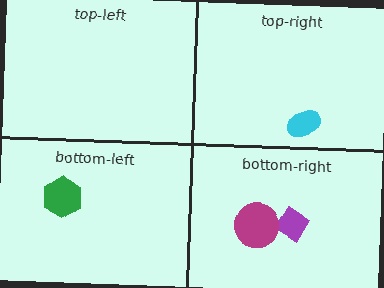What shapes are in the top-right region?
The cyan ellipse.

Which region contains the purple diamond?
The bottom-right region.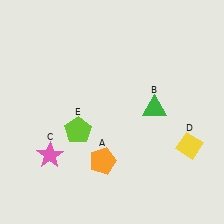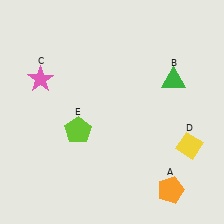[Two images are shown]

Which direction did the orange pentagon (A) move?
The orange pentagon (A) moved right.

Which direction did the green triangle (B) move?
The green triangle (B) moved up.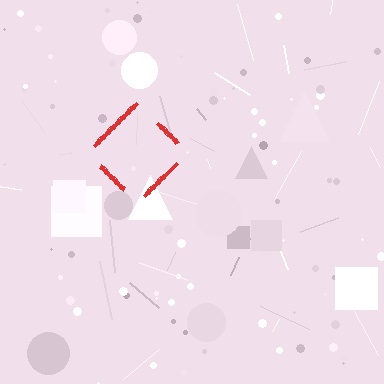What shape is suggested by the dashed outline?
The dashed outline suggests a diamond.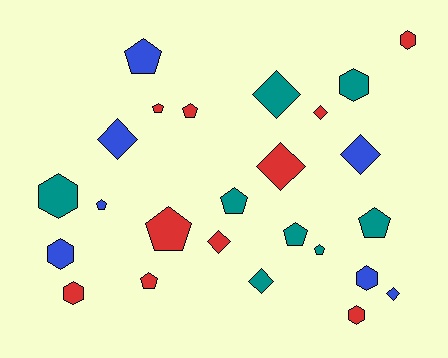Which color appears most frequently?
Red, with 10 objects.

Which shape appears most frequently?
Pentagon, with 10 objects.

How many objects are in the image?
There are 25 objects.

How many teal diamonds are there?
There are 2 teal diamonds.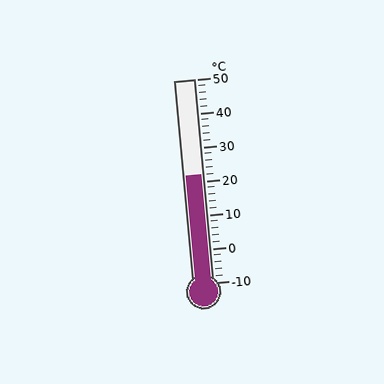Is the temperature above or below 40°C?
The temperature is below 40°C.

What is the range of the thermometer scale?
The thermometer scale ranges from -10°C to 50°C.